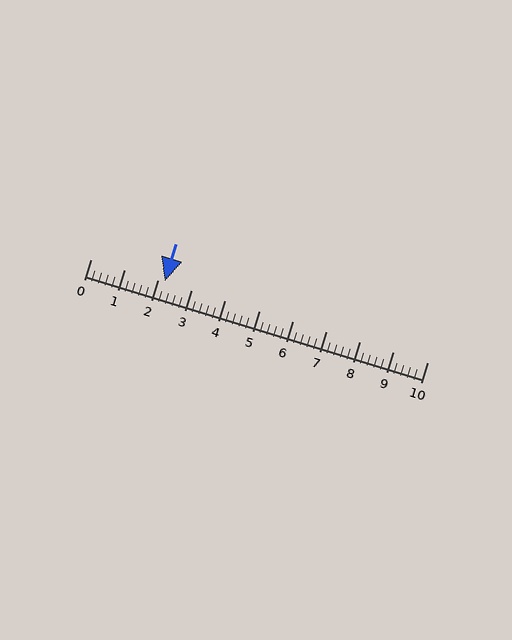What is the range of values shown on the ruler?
The ruler shows values from 0 to 10.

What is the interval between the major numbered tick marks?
The major tick marks are spaced 1 units apart.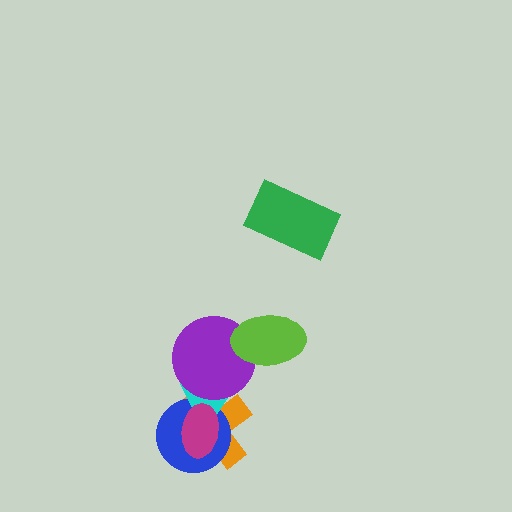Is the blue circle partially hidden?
Yes, it is partially covered by another shape.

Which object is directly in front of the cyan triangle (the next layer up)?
The purple circle is directly in front of the cyan triangle.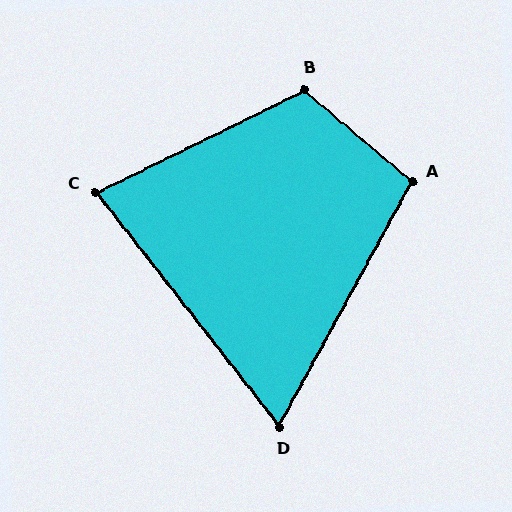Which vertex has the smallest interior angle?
D, at approximately 67 degrees.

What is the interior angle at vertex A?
Approximately 102 degrees (obtuse).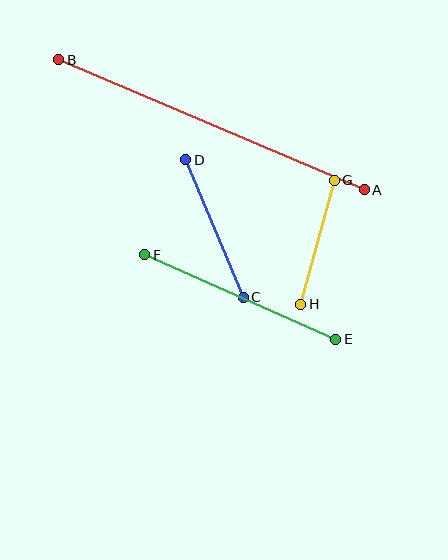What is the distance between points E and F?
The distance is approximately 209 pixels.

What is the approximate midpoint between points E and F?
The midpoint is at approximately (240, 297) pixels.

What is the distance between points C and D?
The distance is approximately 149 pixels.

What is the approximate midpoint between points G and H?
The midpoint is at approximately (317, 242) pixels.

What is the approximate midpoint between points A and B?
The midpoint is at approximately (212, 125) pixels.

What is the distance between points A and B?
The distance is approximately 332 pixels.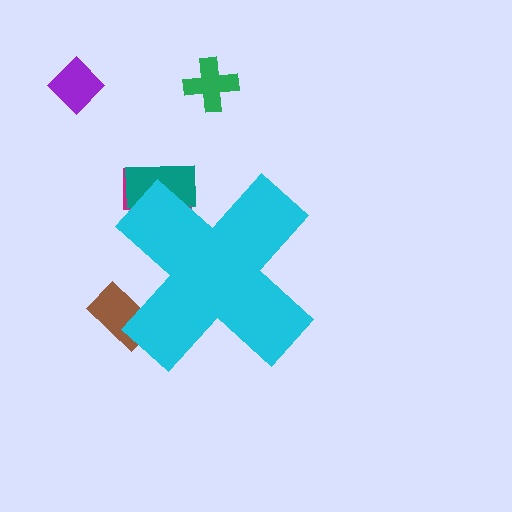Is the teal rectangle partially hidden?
Yes, the teal rectangle is partially hidden behind the cyan cross.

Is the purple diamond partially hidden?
No, the purple diamond is fully visible.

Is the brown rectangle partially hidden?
Yes, the brown rectangle is partially hidden behind the cyan cross.